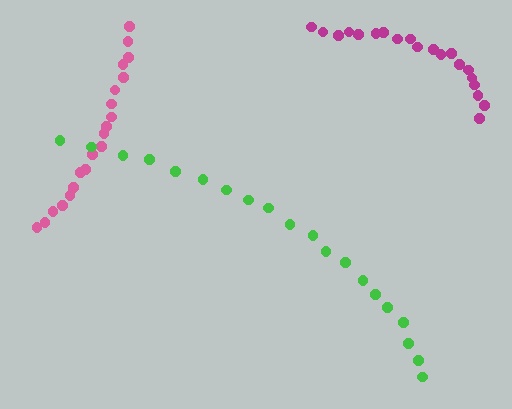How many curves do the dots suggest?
There are 3 distinct paths.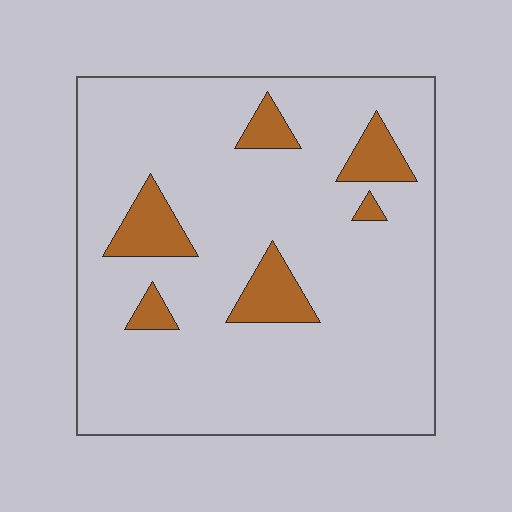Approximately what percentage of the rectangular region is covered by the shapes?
Approximately 10%.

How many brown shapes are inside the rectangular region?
6.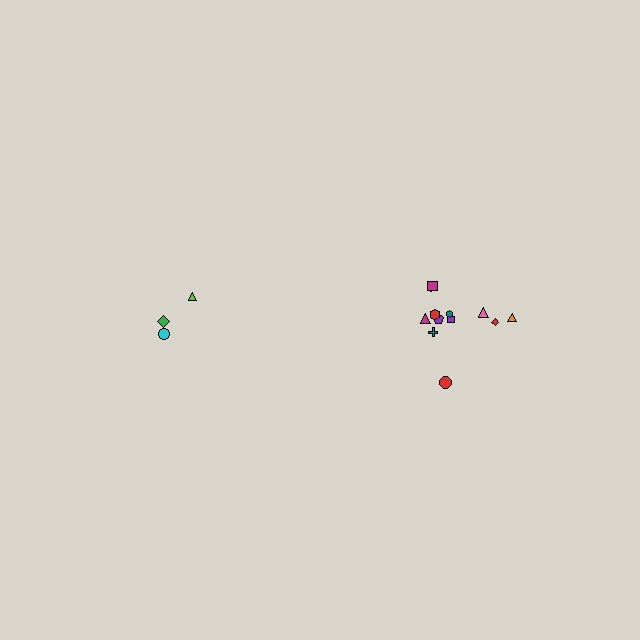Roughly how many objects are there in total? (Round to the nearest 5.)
Roughly 15 objects in total.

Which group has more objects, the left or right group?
The right group.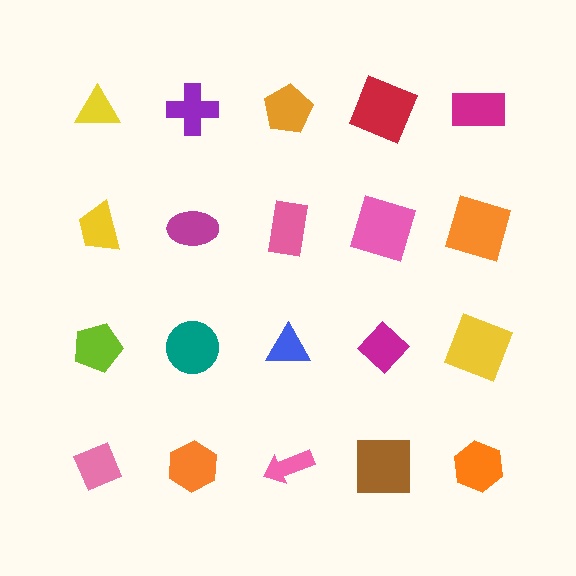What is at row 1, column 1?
A yellow triangle.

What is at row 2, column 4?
A pink square.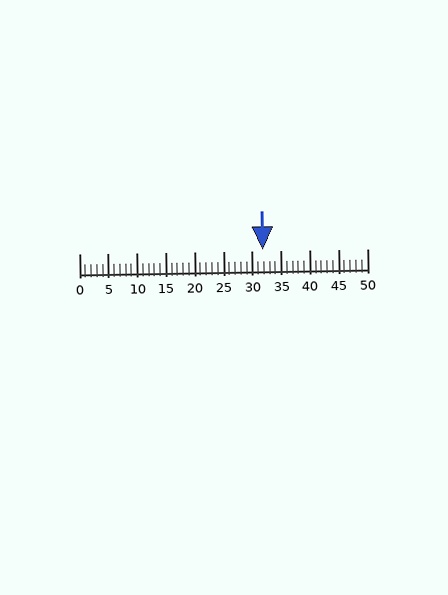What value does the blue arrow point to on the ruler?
The blue arrow points to approximately 32.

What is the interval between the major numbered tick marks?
The major tick marks are spaced 5 units apart.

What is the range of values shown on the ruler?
The ruler shows values from 0 to 50.